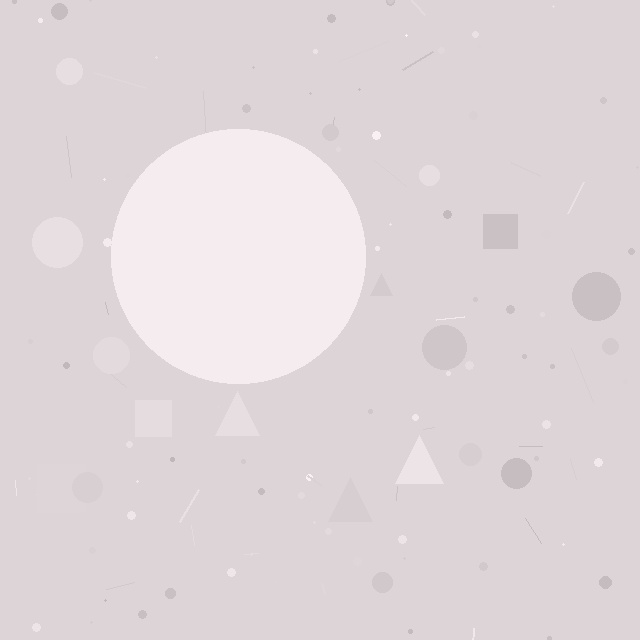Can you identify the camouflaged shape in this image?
The camouflaged shape is a circle.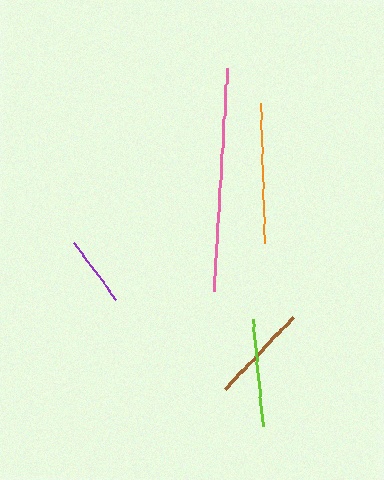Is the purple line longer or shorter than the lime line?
The lime line is longer than the purple line.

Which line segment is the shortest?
The purple line is the shortest at approximately 71 pixels.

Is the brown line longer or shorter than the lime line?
The lime line is longer than the brown line.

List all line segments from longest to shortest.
From longest to shortest: pink, orange, lime, brown, purple.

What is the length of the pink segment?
The pink segment is approximately 223 pixels long.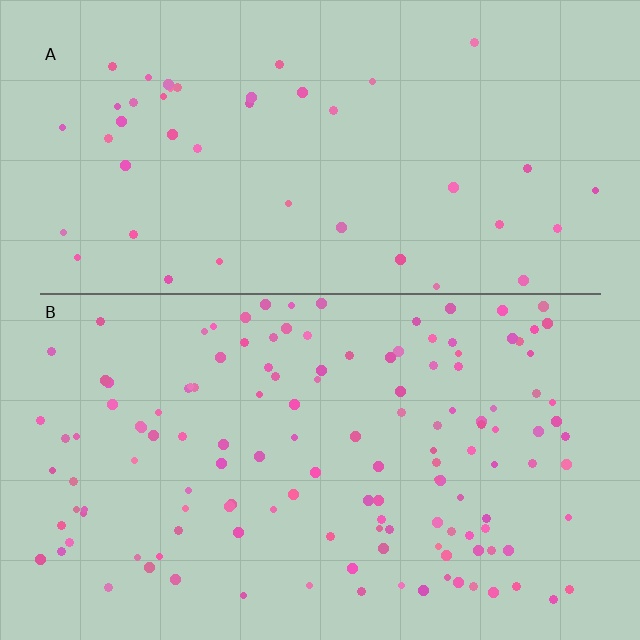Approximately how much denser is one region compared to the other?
Approximately 3.0× — region B over region A.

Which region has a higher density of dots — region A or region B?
B (the bottom).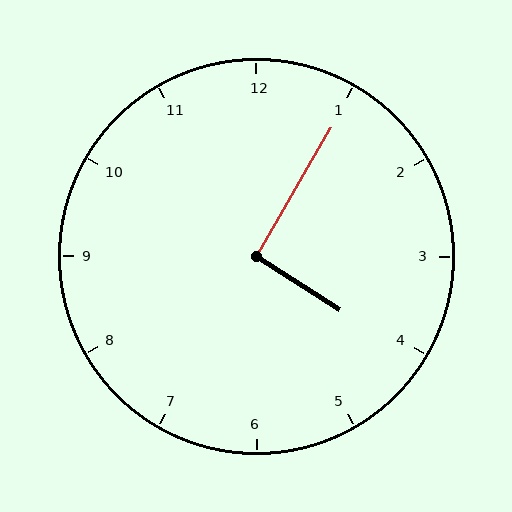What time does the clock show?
4:05.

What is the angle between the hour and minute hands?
Approximately 92 degrees.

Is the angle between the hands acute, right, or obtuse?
It is right.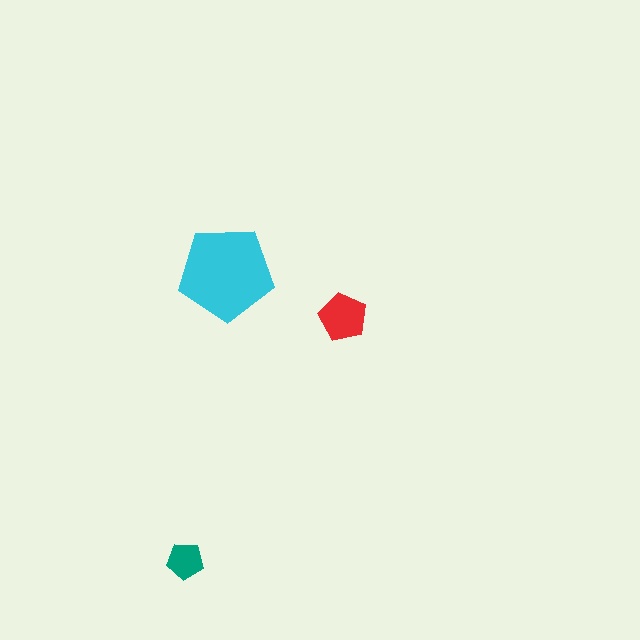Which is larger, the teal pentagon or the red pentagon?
The red one.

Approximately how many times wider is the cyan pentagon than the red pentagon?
About 2 times wider.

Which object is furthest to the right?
The red pentagon is rightmost.